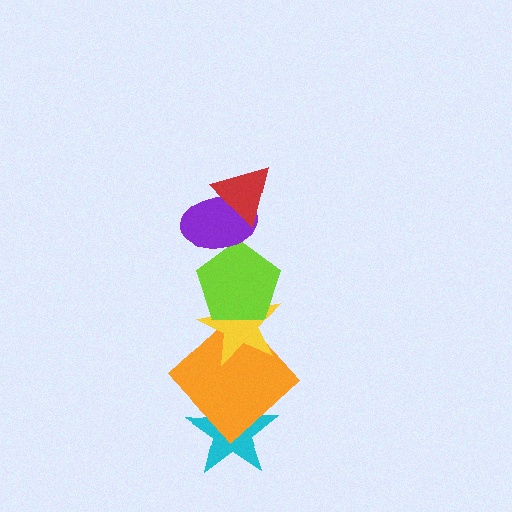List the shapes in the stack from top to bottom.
From top to bottom: the red triangle, the purple ellipse, the lime pentagon, the yellow star, the orange diamond, the cyan star.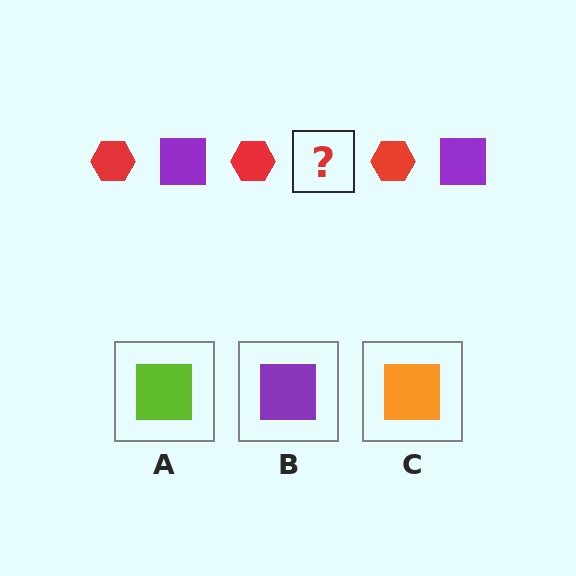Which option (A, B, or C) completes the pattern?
B.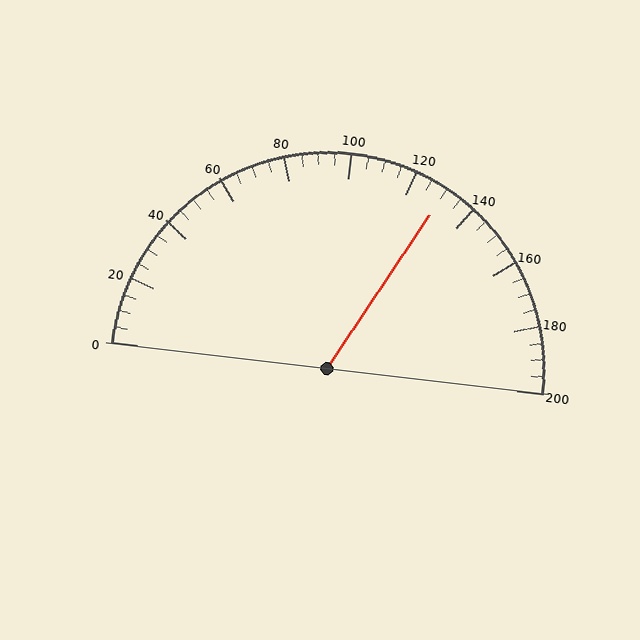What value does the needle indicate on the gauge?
The needle indicates approximately 130.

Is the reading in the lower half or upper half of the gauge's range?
The reading is in the upper half of the range (0 to 200).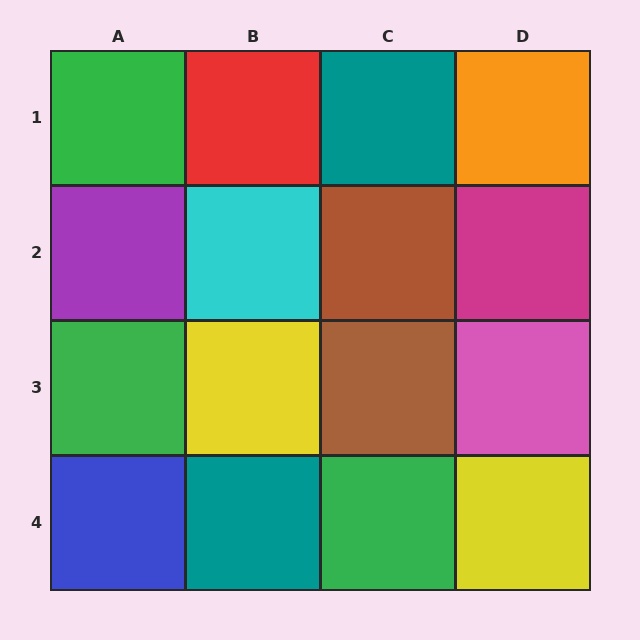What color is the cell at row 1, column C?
Teal.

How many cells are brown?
2 cells are brown.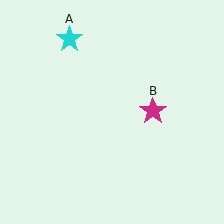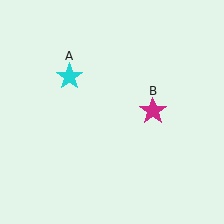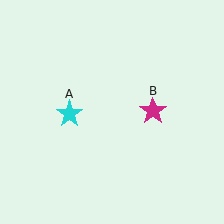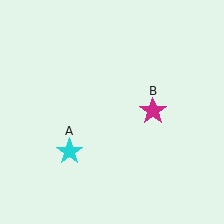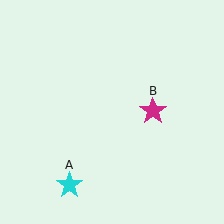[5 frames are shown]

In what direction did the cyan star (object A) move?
The cyan star (object A) moved down.